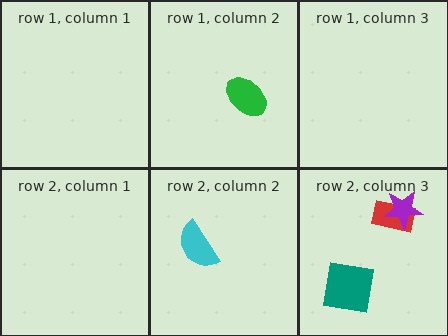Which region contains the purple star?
The row 2, column 3 region.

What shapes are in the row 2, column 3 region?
The red rectangle, the teal square, the purple star.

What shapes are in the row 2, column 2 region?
The cyan semicircle.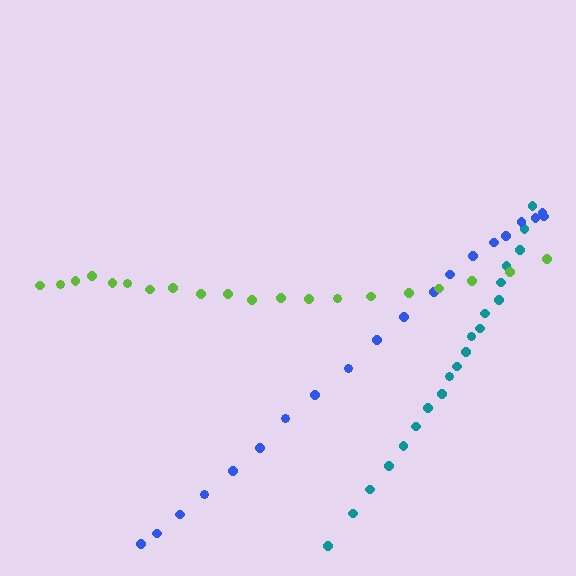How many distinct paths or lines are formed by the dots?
There are 3 distinct paths.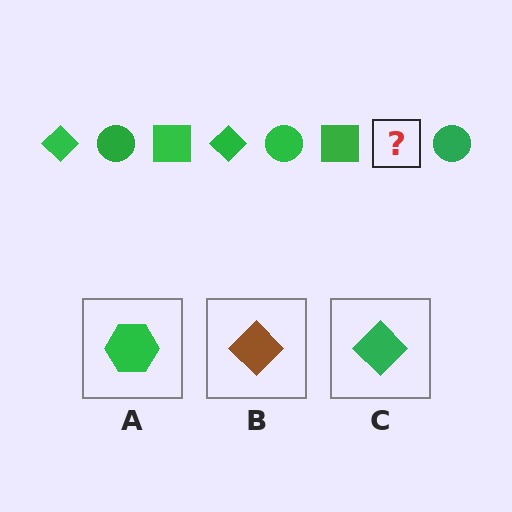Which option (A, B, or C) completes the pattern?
C.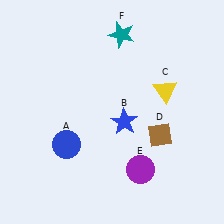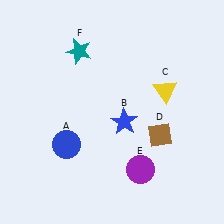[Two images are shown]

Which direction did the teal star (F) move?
The teal star (F) moved left.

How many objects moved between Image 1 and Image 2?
1 object moved between the two images.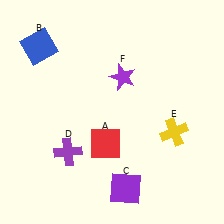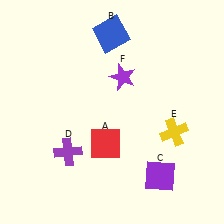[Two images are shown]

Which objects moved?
The objects that moved are: the blue square (B), the purple square (C).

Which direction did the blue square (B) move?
The blue square (B) moved right.